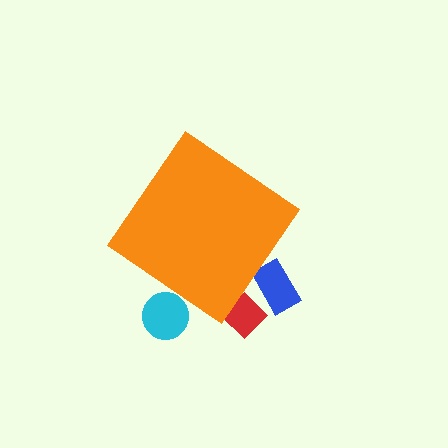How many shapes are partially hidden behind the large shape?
3 shapes are partially hidden.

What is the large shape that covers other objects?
An orange diamond.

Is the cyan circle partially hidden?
Yes, the cyan circle is partially hidden behind the orange diamond.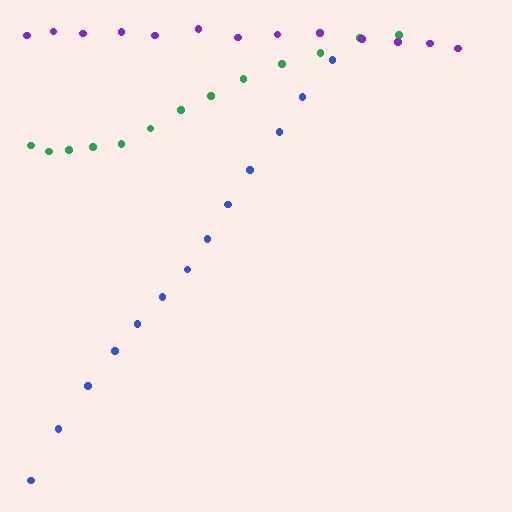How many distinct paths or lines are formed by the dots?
There are 3 distinct paths.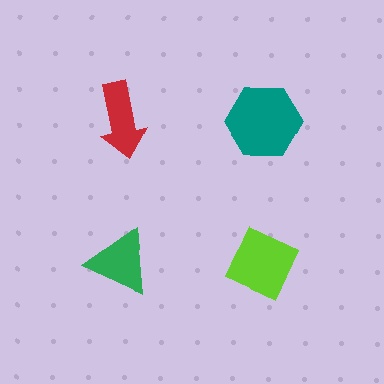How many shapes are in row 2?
2 shapes.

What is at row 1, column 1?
A red arrow.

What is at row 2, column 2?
A lime diamond.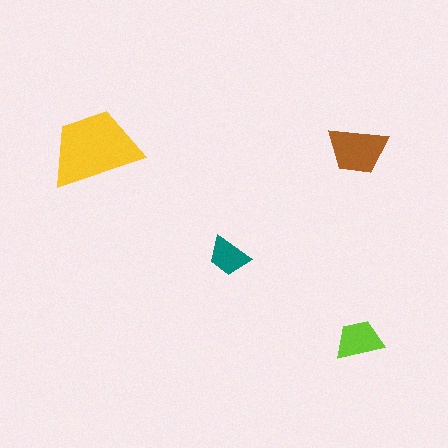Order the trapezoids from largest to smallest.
the yellow one, the brown one, the lime one, the teal one.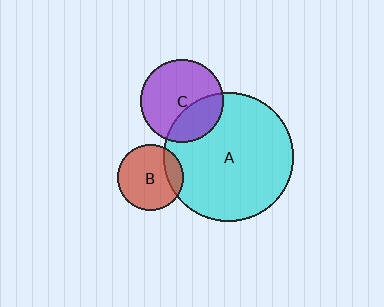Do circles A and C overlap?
Yes.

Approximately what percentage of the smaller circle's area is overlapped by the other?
Approximately 30%.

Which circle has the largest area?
Circle A (cyan).